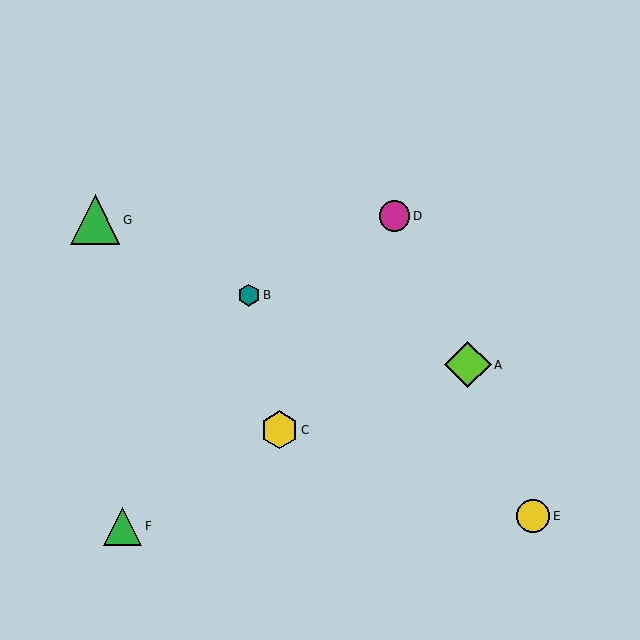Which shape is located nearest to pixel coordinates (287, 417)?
The yellow hexagon (labeled C) at (280, 430) is nearest to that location.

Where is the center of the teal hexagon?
The center of the teal hexagon is at (249, 295).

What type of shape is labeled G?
Shape G is a green triangle.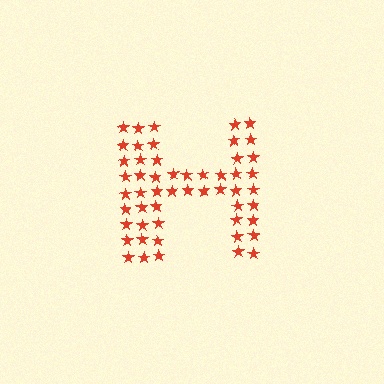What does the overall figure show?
The overall figure shows the letter H.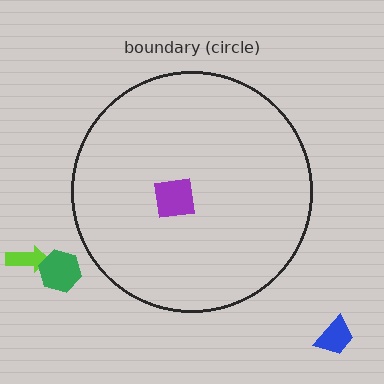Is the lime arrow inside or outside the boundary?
Outside.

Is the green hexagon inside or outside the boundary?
Outside.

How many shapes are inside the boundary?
1 inside, 3 outside.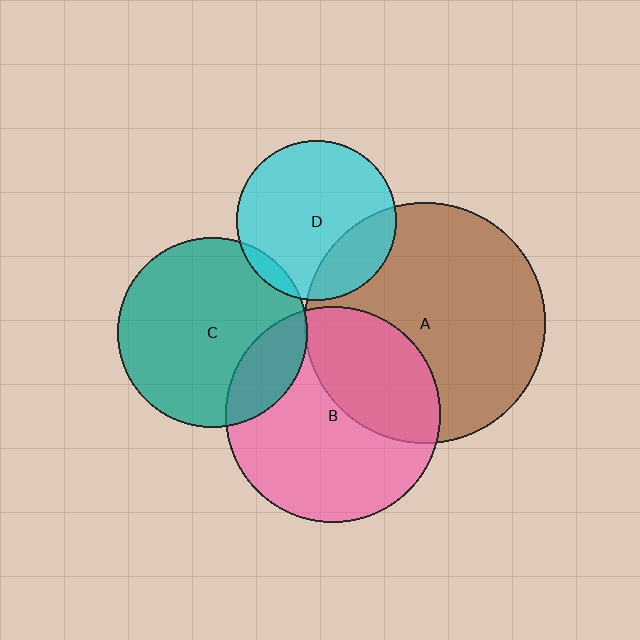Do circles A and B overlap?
Yes.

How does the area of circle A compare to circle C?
Approximately 1.6 times.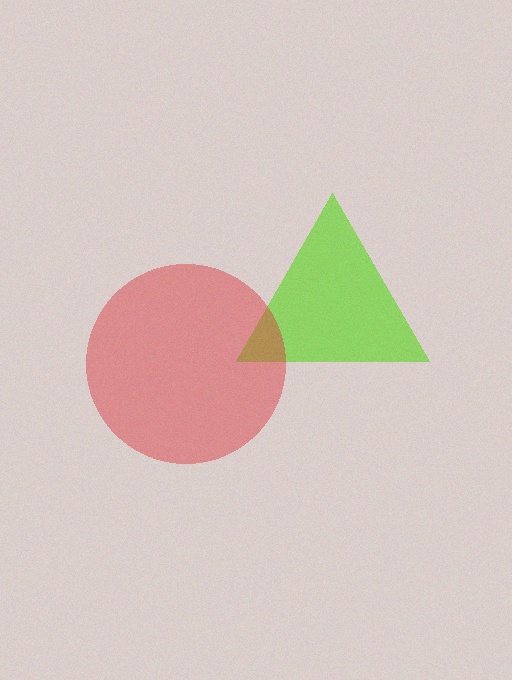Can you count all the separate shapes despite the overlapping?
Yes, there are 2 separate shapes.